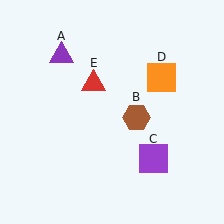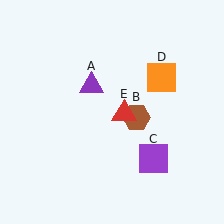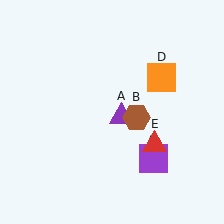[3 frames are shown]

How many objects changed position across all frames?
2 objects changed position: purple triangle (object A), red triangle (object E).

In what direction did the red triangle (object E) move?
The red triangle (object E) moved down and to the right.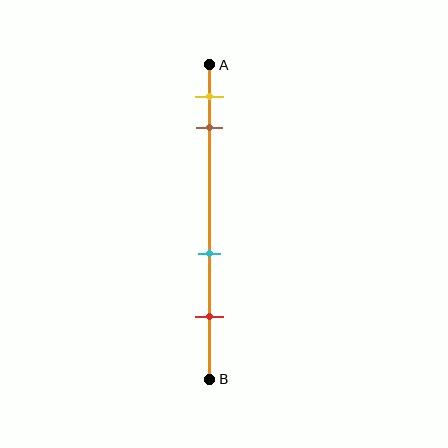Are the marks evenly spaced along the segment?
No, the marks are not evenly spaced.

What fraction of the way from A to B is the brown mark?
The brown mark is approximately 20% (0.2) of the way from A to B.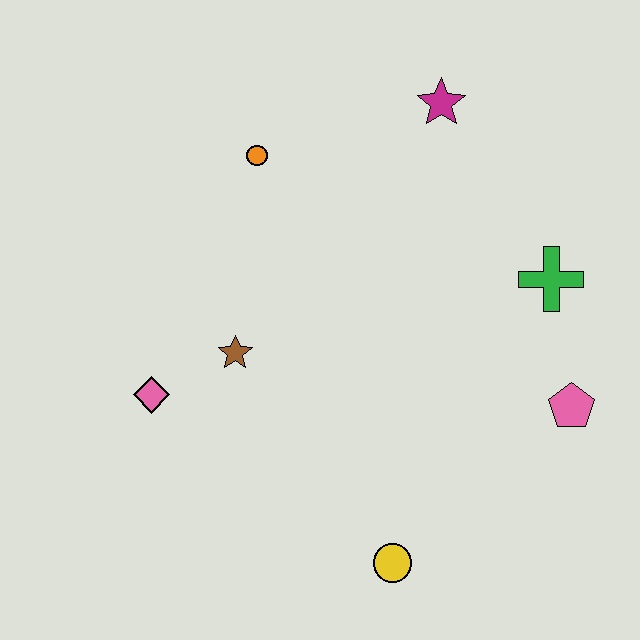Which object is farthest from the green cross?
The pink diamond is farthest from the green cross.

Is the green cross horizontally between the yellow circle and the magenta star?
No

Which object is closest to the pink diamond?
The brown star is closest to the pink diamond.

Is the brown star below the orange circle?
Yes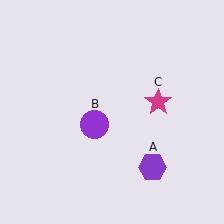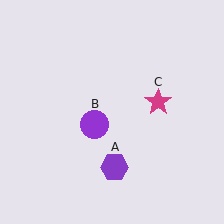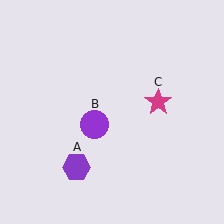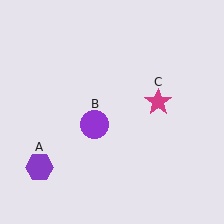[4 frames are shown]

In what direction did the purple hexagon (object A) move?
The purple hexagon (object A) moved left.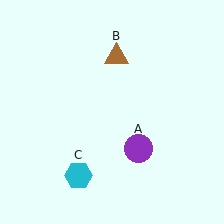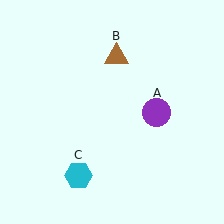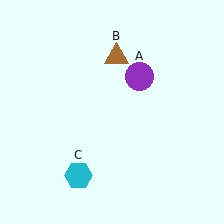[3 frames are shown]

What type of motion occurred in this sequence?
The purple circle (object A) rotated counterclockwise around the center of the scene.